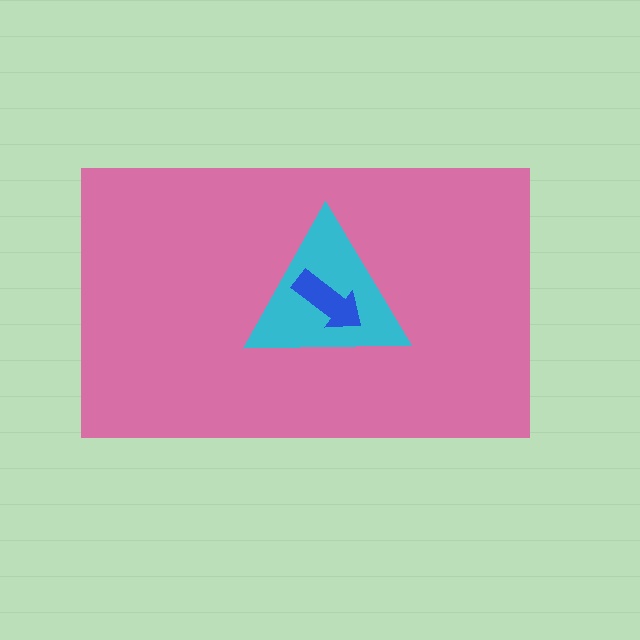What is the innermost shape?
The blue arrow.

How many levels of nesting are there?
3.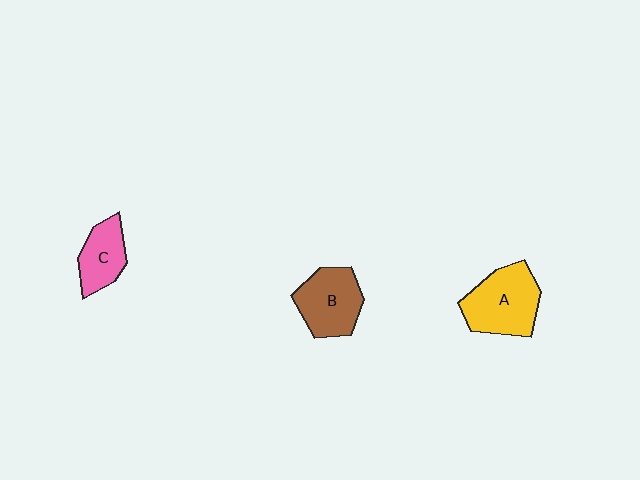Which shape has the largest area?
Shape A (yellow).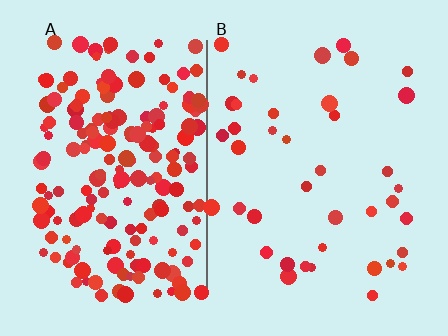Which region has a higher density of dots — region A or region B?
A (the left).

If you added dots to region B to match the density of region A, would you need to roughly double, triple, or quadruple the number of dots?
Approximately quadruple.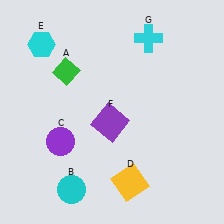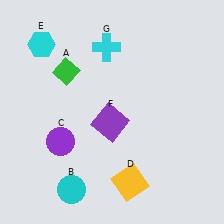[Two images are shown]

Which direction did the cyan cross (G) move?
The cyan cross (G) moved left.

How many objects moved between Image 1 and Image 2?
1 object moved between the two images.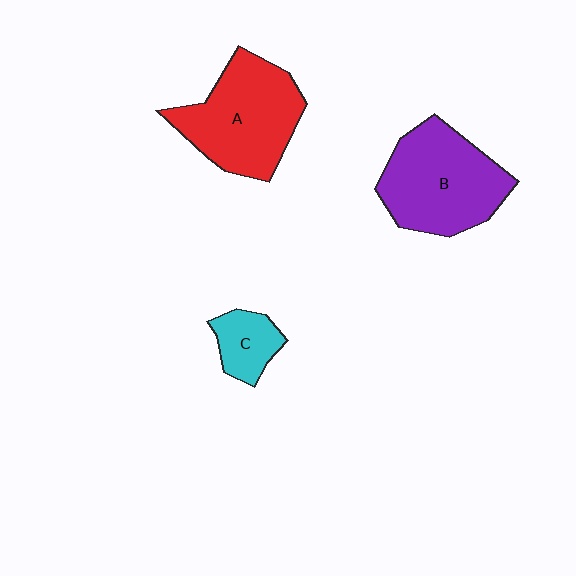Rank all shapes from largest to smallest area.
From largest to smallest: B (purple), A (red), C (cyan).